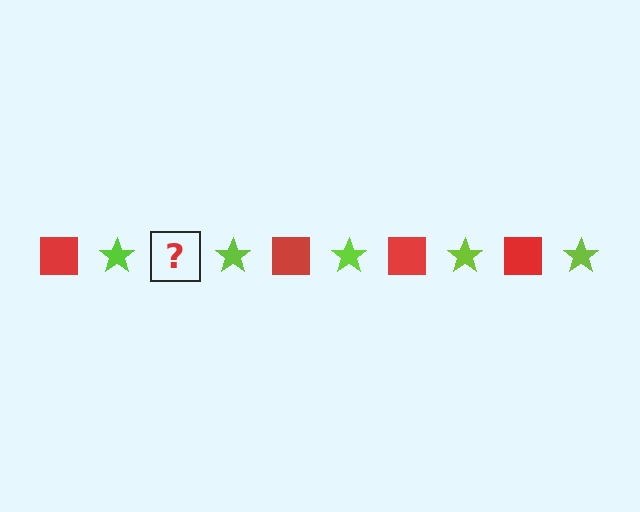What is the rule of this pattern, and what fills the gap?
The rule is that the pattern alternates between red square and lime star. The gap should be filled with a red square.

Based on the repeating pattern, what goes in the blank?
The blank should be a red square.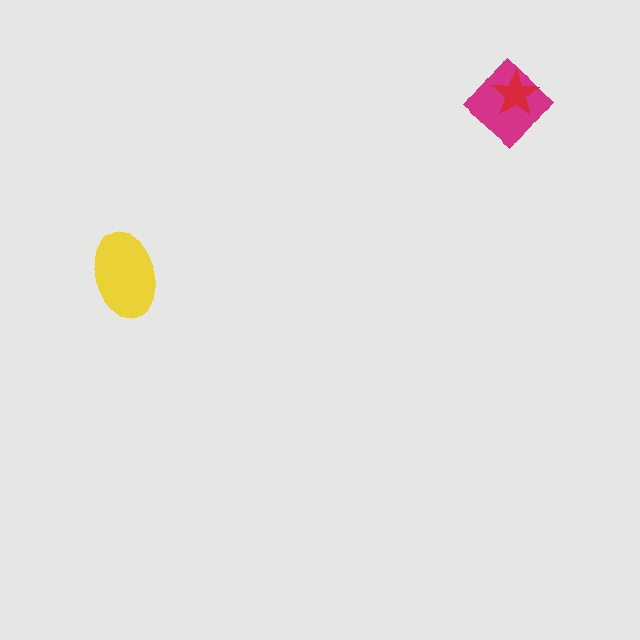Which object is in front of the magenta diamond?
The red star is in front of the magenta diamond.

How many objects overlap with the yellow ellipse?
0 objects overlap with the yellow ellipse.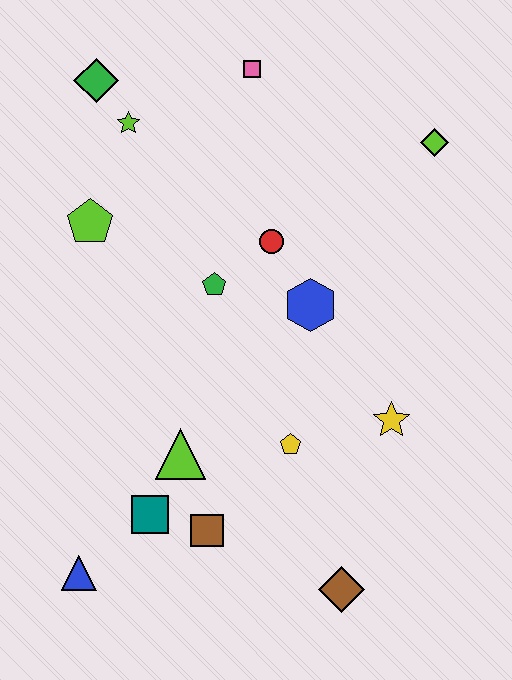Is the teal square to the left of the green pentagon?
Yes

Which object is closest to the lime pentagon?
The lime star is closest to the lime pentagon.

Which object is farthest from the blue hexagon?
The blue triangle is farthest from the blue hexagon.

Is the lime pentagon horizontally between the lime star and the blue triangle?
Yes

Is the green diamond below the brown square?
No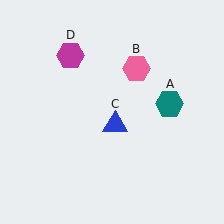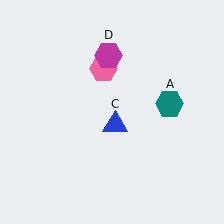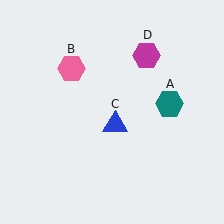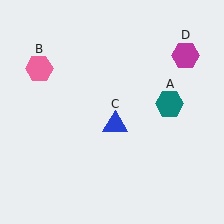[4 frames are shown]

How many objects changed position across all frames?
2 objects changed position: pink hexagon (object B), magenta hexagon (object D).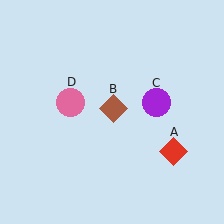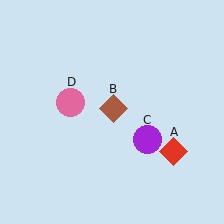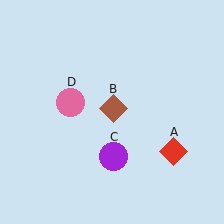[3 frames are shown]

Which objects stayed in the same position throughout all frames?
Red diamond (object A) and brown diamond (object B) and pink circle (object D) remained stationary.